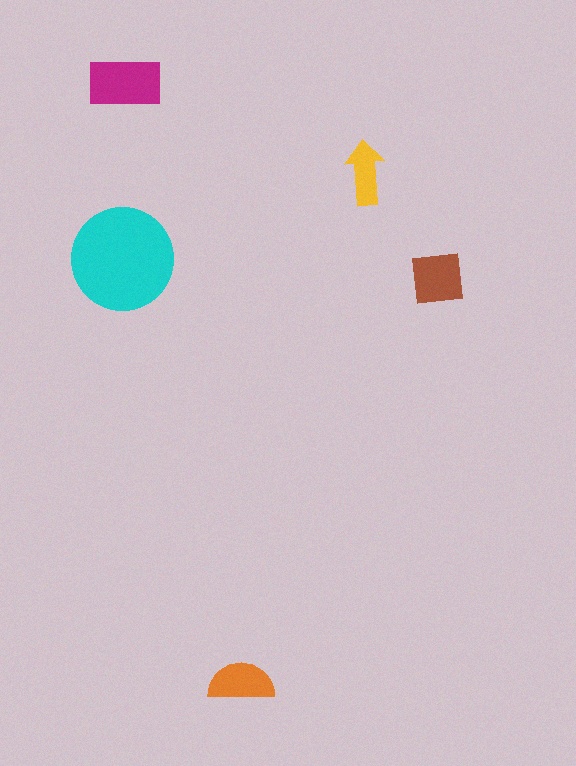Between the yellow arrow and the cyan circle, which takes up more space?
The cyan circle.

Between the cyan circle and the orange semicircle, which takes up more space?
The cyan circle.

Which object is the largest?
The cyan circle.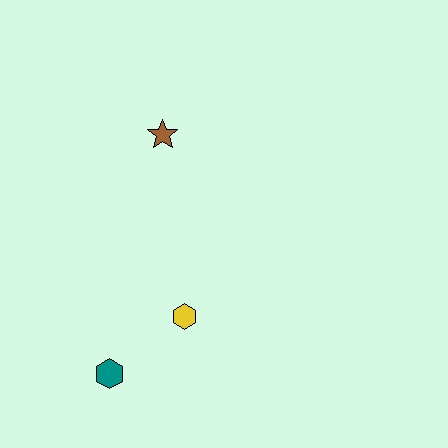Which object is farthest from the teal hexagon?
The brown star is farthest from the teal hexagon.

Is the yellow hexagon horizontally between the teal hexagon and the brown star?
No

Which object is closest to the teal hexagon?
The yellow hexagon is closest to the teal hexagon.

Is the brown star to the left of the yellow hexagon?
Yes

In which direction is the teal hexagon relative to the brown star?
The teal hexagon is below the brown star.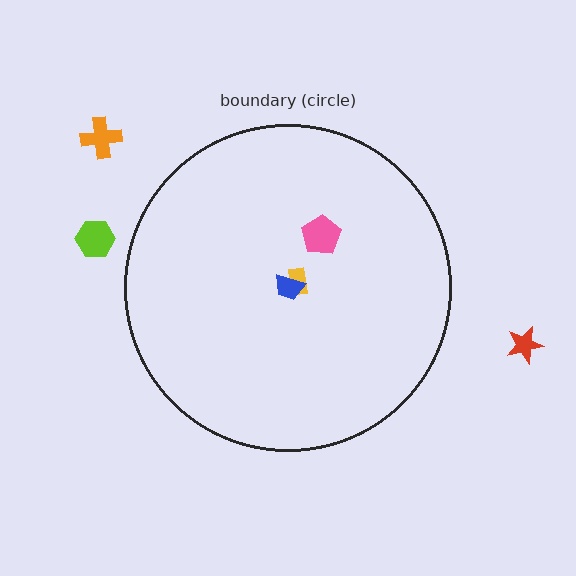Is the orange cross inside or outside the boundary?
Outside.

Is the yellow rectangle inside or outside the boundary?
Inside.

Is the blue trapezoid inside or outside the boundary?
Inside.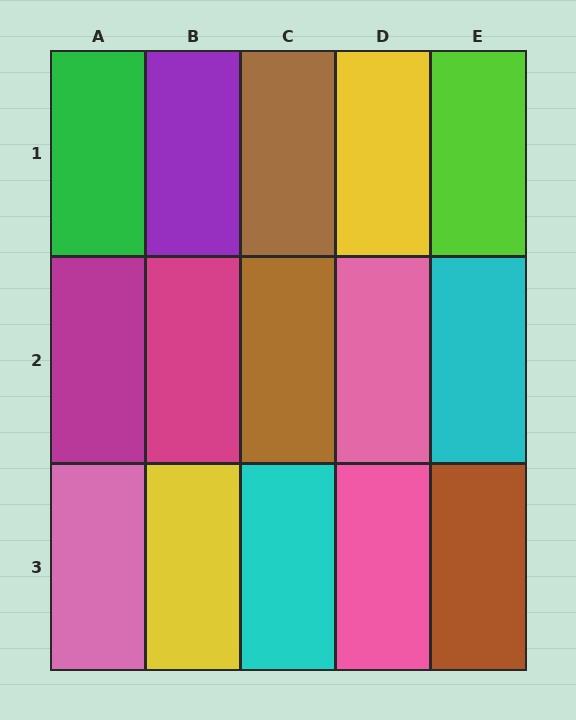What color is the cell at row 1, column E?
Lime.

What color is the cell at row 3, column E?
Brown.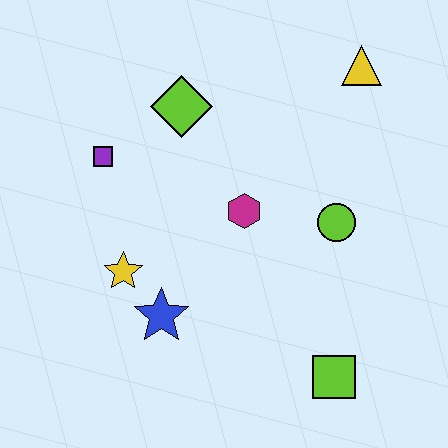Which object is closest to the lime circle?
The magenta hexagon is closest to the lime circle.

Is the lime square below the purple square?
Yes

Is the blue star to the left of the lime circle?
Yes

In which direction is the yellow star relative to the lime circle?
The yellow star is to the left of the lime circle.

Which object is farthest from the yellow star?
The yellow triangle is farthest from the yellow star.